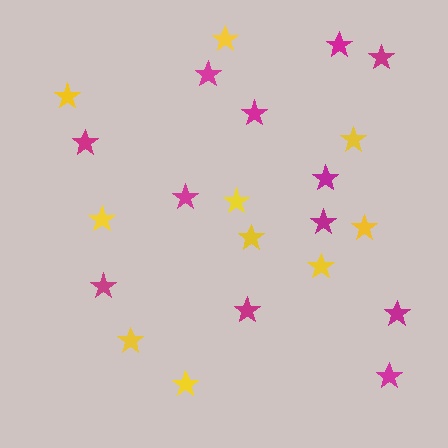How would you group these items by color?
There are 2 groups: one group of yellow stars (10) and one group of magenta stars (12).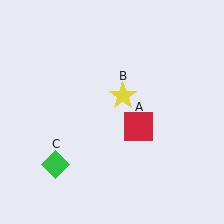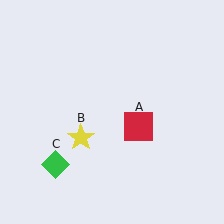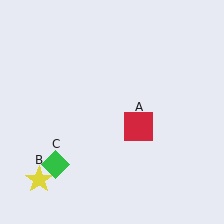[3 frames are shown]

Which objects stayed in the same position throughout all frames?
Red square (object A) and green diamond (object C) remained stationary.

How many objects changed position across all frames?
1 object changed position: yellow star (object B).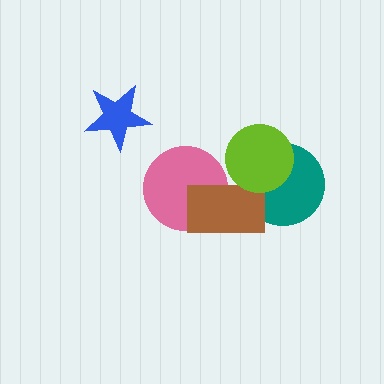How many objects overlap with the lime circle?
2 objects overlap with the lime circle.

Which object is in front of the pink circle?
The brown rectangle is in front of the pink circle.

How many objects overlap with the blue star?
0 objects overlap with the blue star.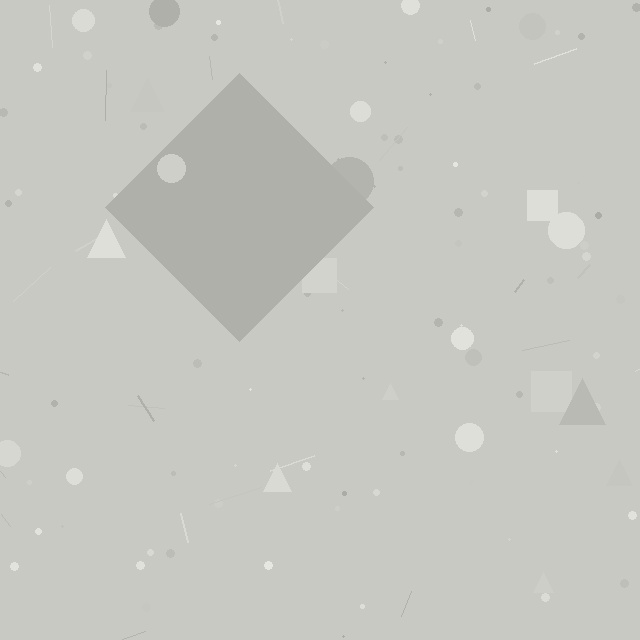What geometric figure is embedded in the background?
A diamond is embedded in the background.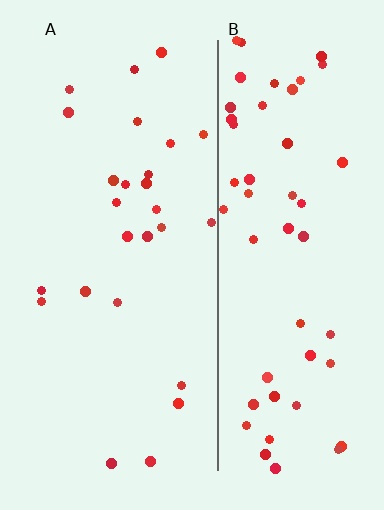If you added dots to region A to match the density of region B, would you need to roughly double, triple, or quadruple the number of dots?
Approximately double.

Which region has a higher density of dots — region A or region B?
B (the right).